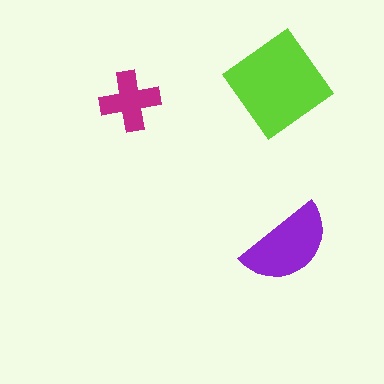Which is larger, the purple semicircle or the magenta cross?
The purple semicircle.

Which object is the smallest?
The magenta cross.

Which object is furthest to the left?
The magenta cross is leftmost.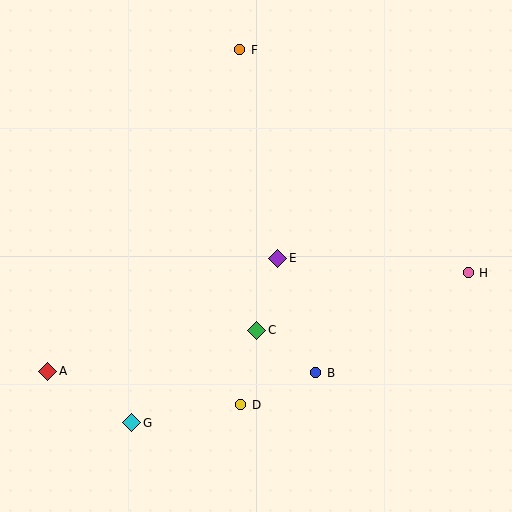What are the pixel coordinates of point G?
Point G is at (132, 423).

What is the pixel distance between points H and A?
The distance between H and A is 432 pixels.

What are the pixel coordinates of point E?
Point E is at (278, 258).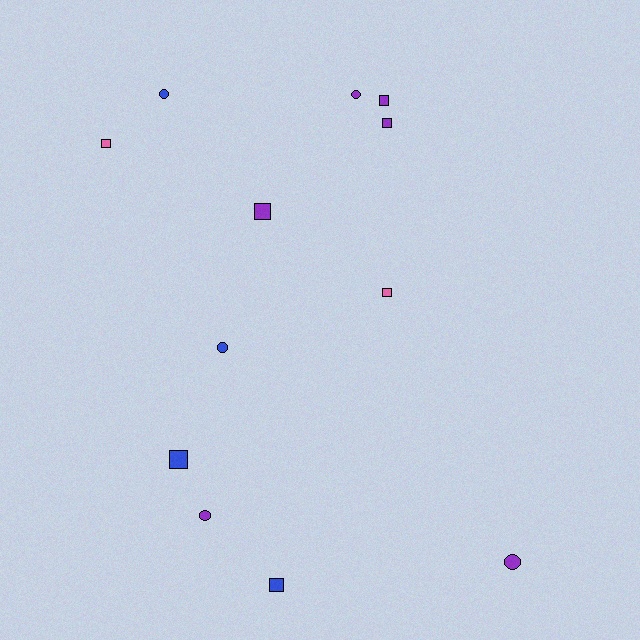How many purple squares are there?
There are 3 purple squares.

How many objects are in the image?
There are 12 objects.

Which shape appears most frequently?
Square, with 7 objects.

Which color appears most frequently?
Purple, with 6 objects.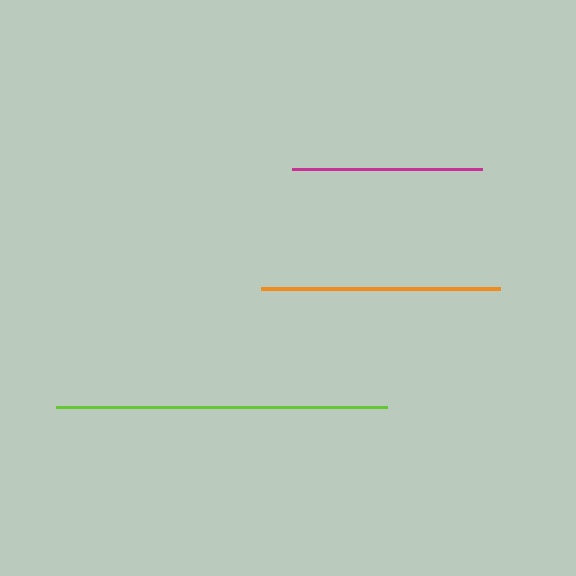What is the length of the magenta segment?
The magenta segment is approximately 190 pixels long.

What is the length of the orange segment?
The orange segment is approximately 240 pixels long.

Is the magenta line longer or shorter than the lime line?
The lime line is longer than the magenta line.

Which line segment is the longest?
The lime line is the longest at approximately 331 pixels.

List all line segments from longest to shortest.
From longest to shortest: lime, orange, magenta.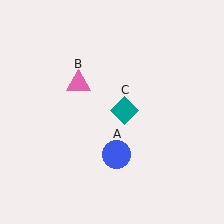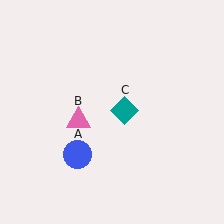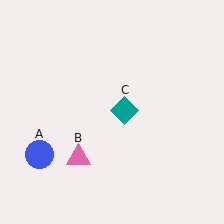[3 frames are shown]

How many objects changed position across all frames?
2 objects changed position: blue circle (object A), pink triangle (object B).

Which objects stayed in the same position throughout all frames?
Teal diamond (object C) remained stationary.